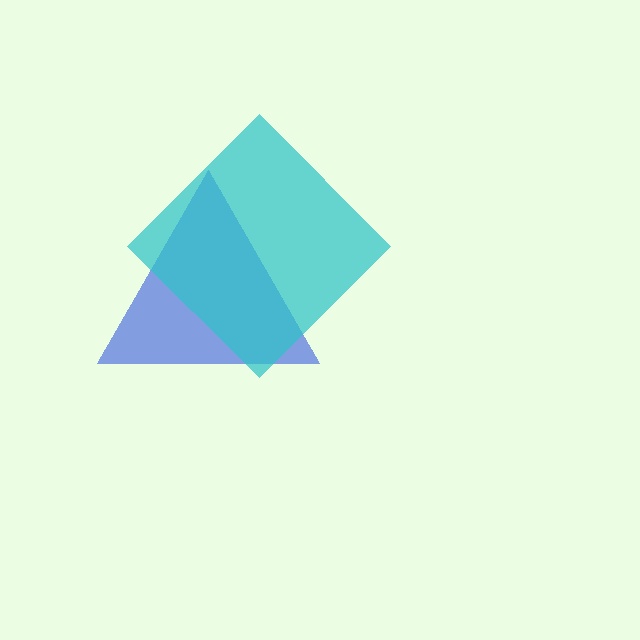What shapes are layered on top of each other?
The layered shapes are: a blue triangle, a cyan diamond.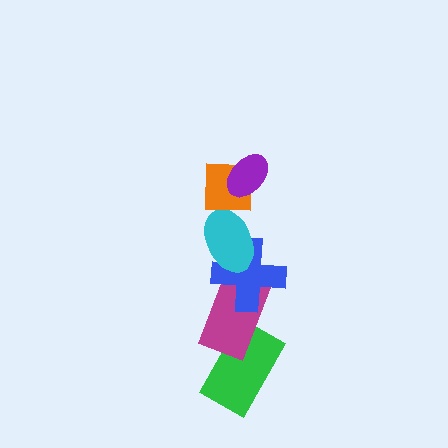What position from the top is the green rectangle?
The green rectangle is 6th from the top.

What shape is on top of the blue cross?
The cyan ellipse is on top of the blue cross.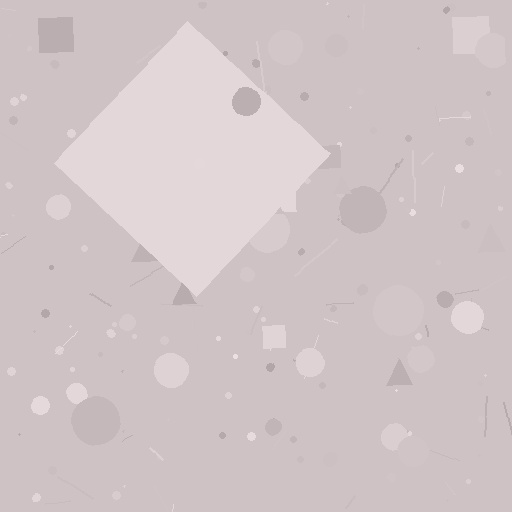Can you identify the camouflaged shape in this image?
The camouflaged shape is a diamond.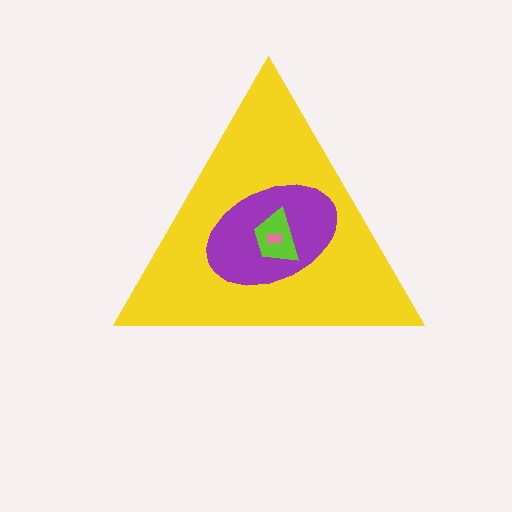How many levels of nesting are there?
4.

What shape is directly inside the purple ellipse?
The lime trapezoid.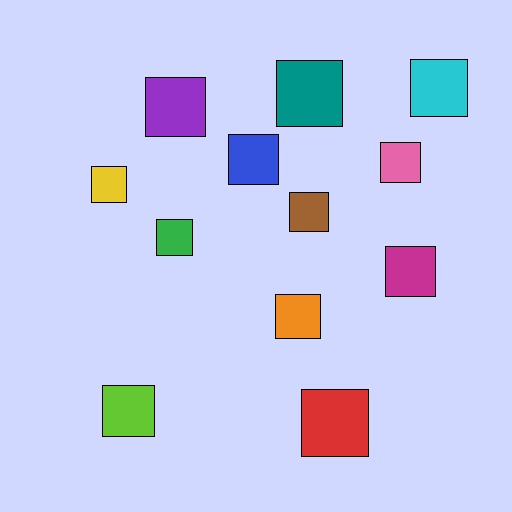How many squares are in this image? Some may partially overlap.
There are 12 squares.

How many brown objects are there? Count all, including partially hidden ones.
There is 1 brown object.